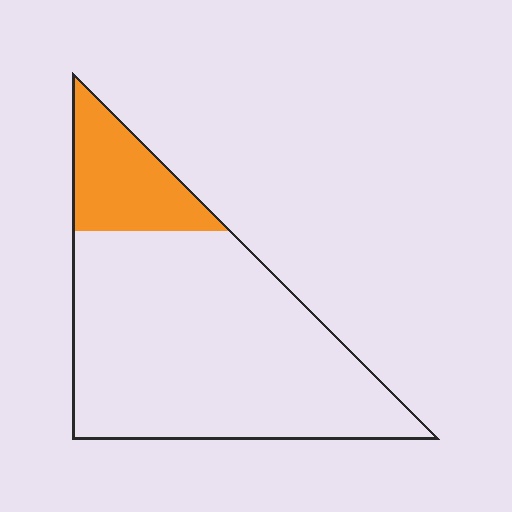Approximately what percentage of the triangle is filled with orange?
Approximately 20%.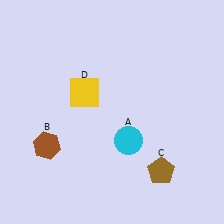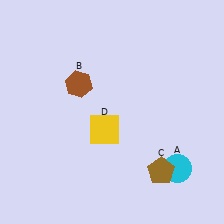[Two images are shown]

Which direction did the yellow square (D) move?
The yellow square (D) moved down.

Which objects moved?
The objects that moved are: the cyan circle (A), the brown hexagon (B), the yellow square (D).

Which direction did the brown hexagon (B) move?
The brown hexagon (B) moved up.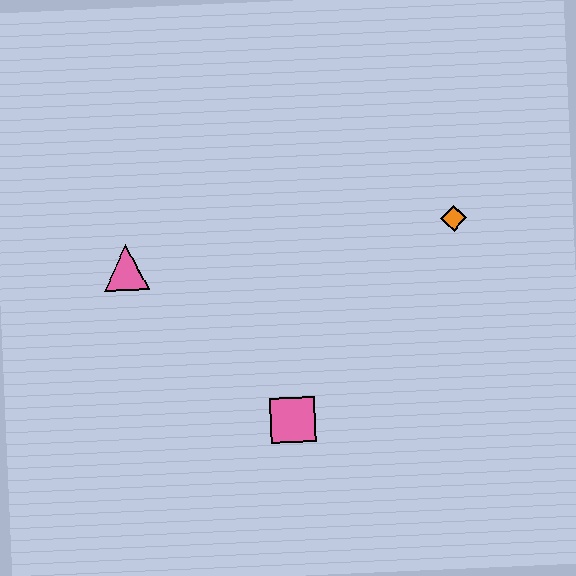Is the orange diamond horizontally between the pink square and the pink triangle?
No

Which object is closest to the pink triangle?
The pink square is closest to the pink triangle.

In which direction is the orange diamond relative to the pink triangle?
The orange diamond is to the right of the pink triangle.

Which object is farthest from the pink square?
The orange diamond is farthest from the pink square.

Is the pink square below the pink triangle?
Yes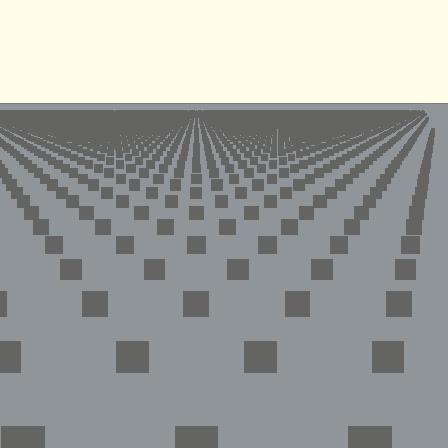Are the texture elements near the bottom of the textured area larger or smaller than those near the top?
Larger. Near the bottom, elements are closer to the viewer and appear at a bigger on-screen size.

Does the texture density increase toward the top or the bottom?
Density increases toward the top.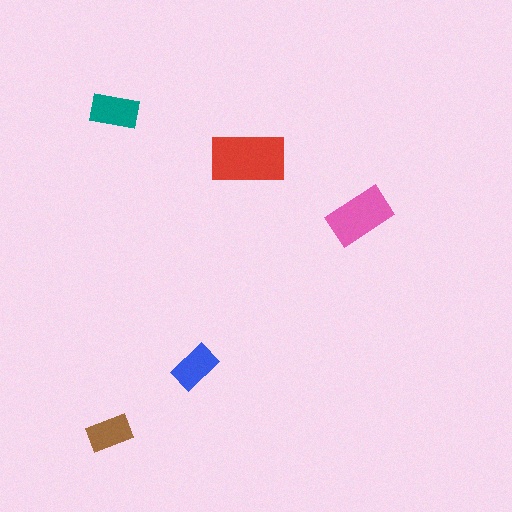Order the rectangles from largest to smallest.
the red one, the pink one, the teal one, the blue one, the brown one.